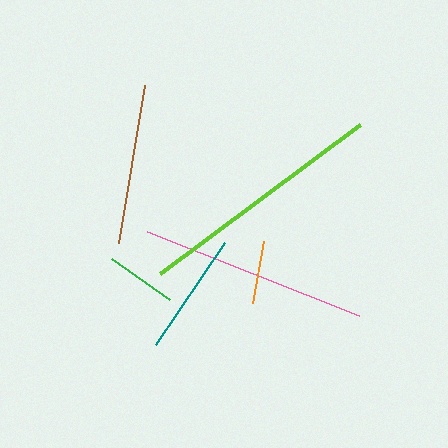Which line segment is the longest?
The lime line is the longest at approximately 249 pixels.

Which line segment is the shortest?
The orange line is the shortest at approximately 62 pixels.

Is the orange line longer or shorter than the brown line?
The brown line is longer than the orange line.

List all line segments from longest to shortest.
From longest to shortest: lime, pink, brown, teal, green, orange.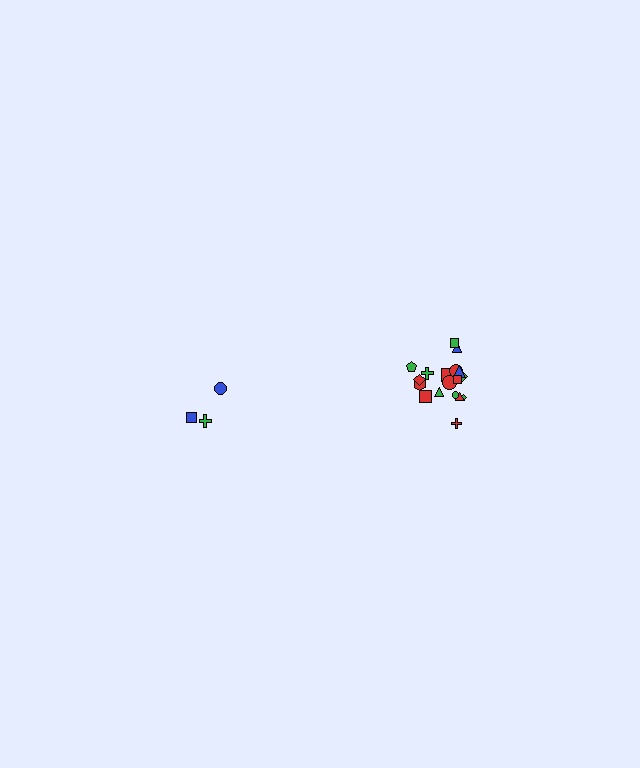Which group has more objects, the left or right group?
The right group.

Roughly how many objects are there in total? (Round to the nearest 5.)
Roughly 20 objects in total.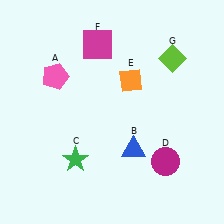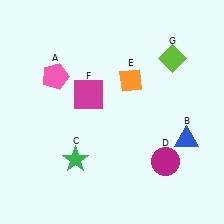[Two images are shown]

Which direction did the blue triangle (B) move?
The blue triangle (B) moved right.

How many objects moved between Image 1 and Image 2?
2 objects moved between the two images.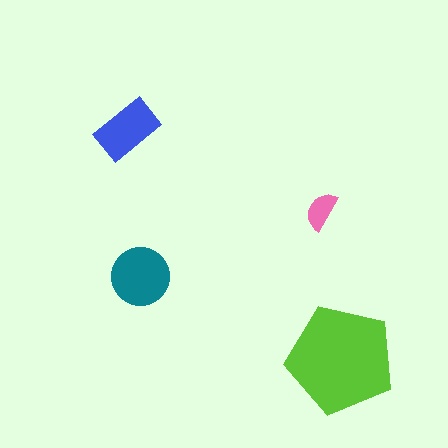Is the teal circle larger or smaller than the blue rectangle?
Larger.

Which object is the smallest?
The pink semicircle.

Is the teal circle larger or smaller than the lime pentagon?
Smaller.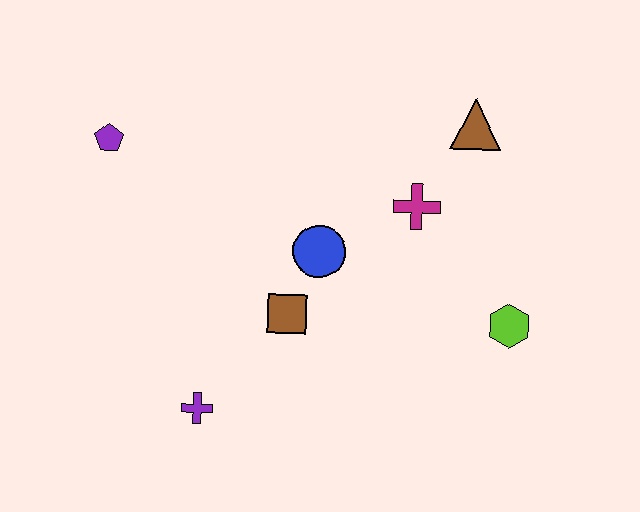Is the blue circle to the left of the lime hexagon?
Yes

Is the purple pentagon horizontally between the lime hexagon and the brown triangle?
No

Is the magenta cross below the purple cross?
No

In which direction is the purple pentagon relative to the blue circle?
The purple pentagon is to the left of the blue circle.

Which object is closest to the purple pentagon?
The blue circle is closest to the purple pentagon.